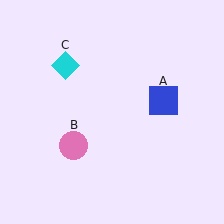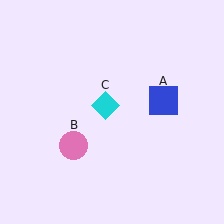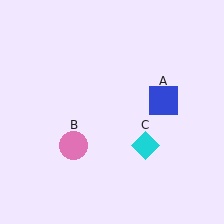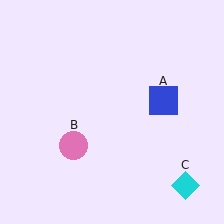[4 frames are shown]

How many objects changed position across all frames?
1 object changed position: cyan diamond (object C).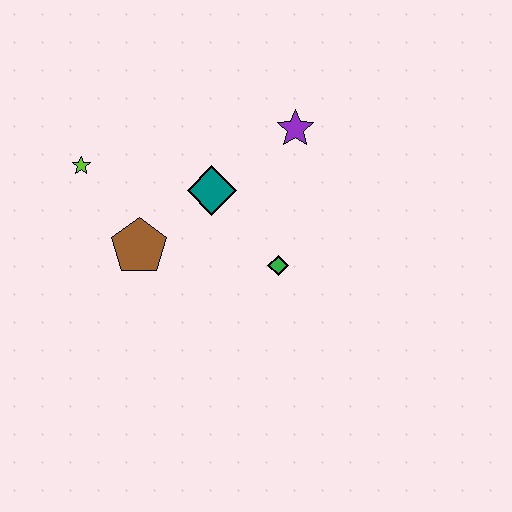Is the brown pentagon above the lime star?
No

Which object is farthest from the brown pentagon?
The purple star is farthest from the brown pentagon.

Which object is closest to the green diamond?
The teal diamond is closest to the green diamond.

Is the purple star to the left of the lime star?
No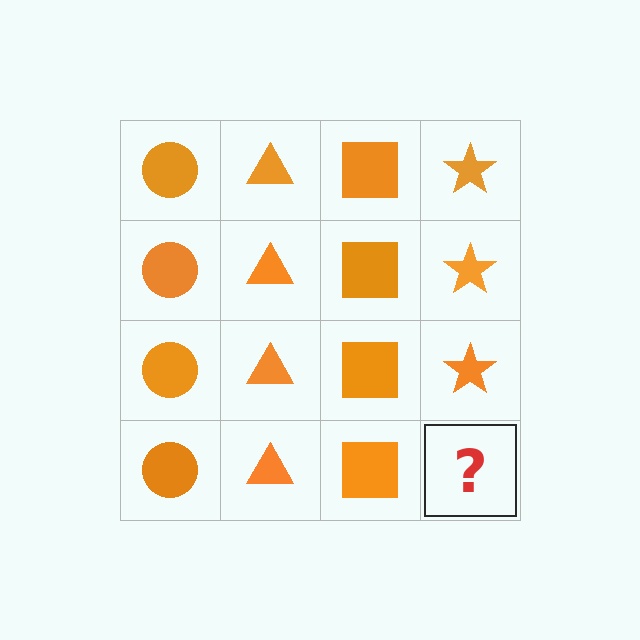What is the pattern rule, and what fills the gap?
The rule is that each column has a consistent shape. The gap should be filled with an orange star.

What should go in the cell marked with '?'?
The missing cell should contain an orange star.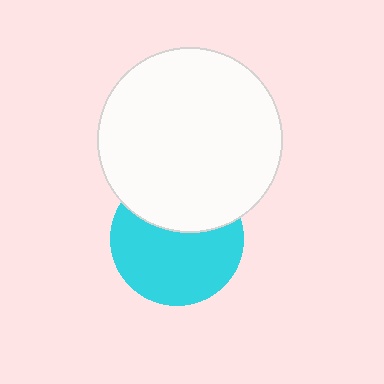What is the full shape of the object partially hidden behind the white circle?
The partially hidden object is a cyan circle.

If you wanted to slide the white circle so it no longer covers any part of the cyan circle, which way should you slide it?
Slide it up — that is the most direct way to separate the two shapes.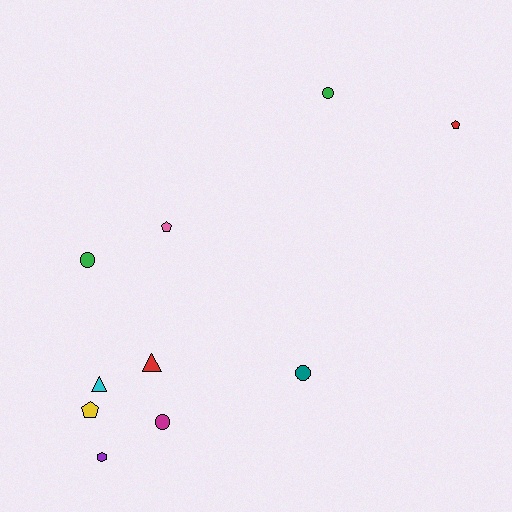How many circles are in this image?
There are 4 circles.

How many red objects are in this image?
There are 2 red objects.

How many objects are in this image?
There are 10 objects.